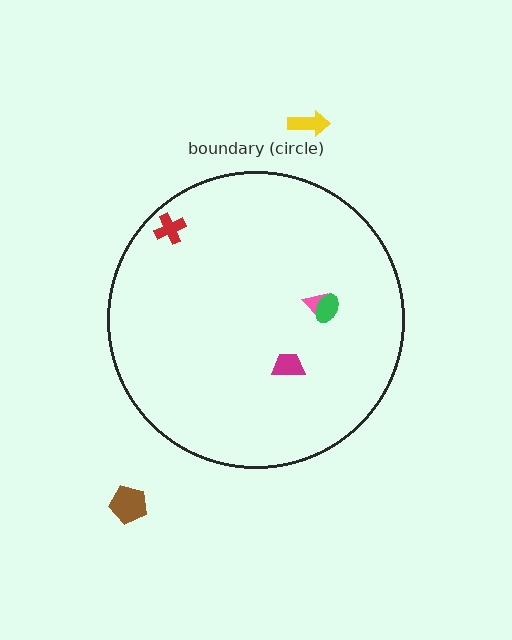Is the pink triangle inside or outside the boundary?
Inside.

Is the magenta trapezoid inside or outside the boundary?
Inside.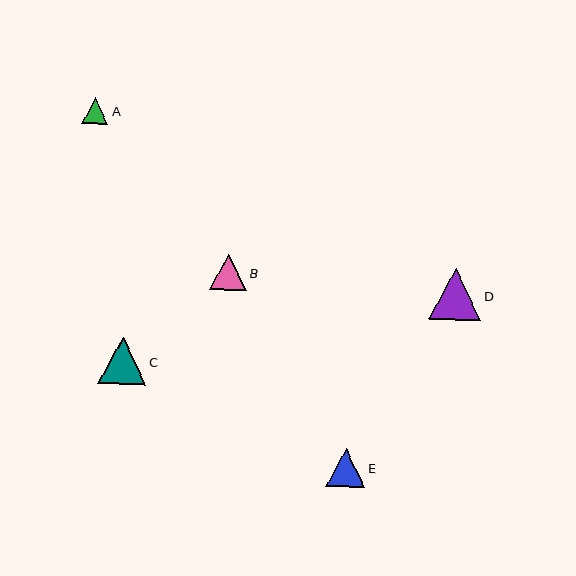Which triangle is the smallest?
Triangle A is the smallest with a size of approximately 26 pixels.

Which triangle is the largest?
Triangle D is the largest with a size of approximately 52 pixels.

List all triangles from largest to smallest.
From largest to smallest: D, C, E, B, A.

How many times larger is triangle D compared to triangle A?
Triangle D is approximately 2.0 times the size of triangle A.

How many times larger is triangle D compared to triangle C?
Triangle D is approximately 1.1 times the size of triangle C.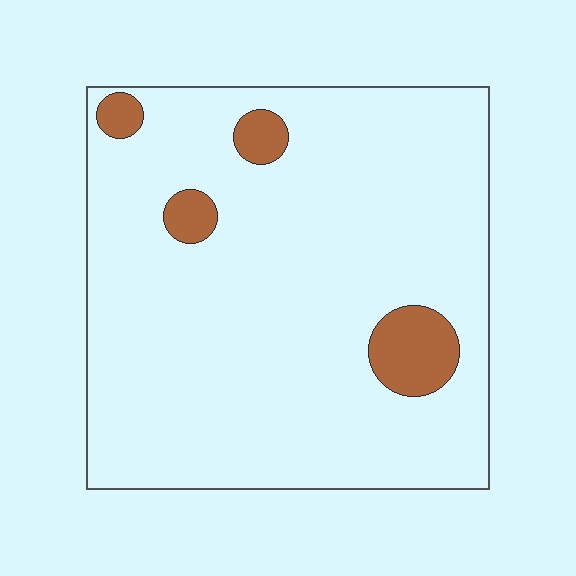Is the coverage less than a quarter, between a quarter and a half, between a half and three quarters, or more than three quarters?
Less than a quarter.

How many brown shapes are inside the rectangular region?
4.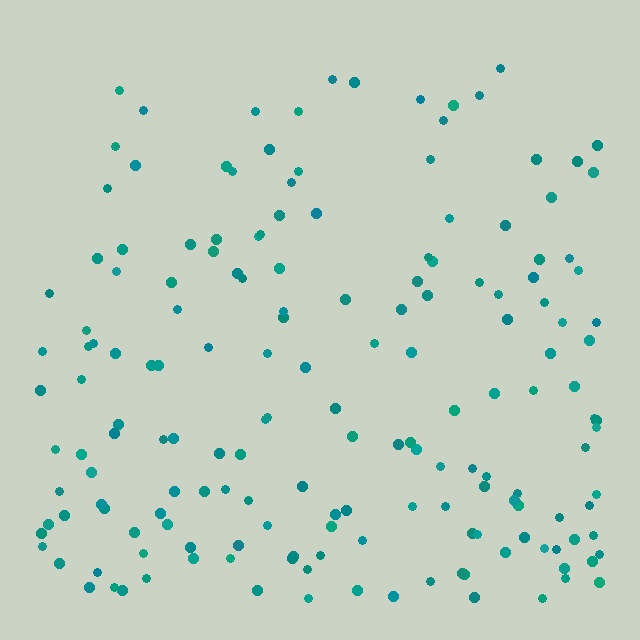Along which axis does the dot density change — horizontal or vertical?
Vertical.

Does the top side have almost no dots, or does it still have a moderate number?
Still a moderate number, just noticeably fewer than the bottom.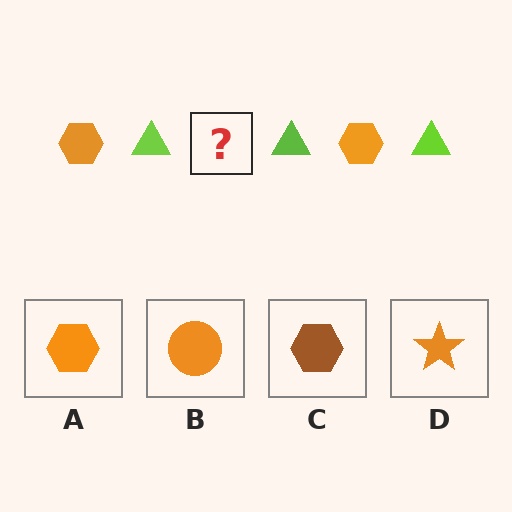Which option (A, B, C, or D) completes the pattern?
A.